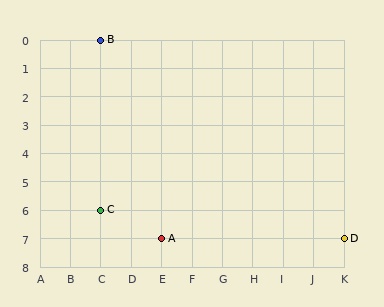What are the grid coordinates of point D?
Point D is at grid coordinates (K, 7).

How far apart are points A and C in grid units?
Points A and C are 2 columns and 1 row apart (about 2.2 grid units diagonally).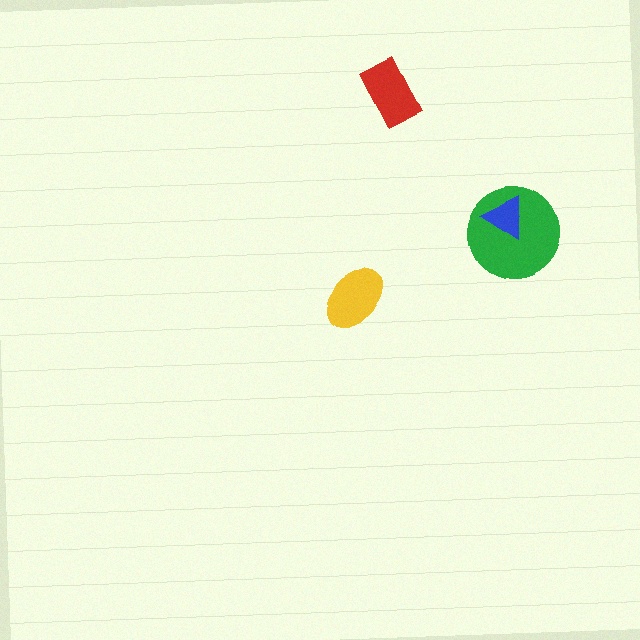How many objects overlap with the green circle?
1 object overlaps with the green circle.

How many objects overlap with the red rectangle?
0 objects overlap with the red rectangle.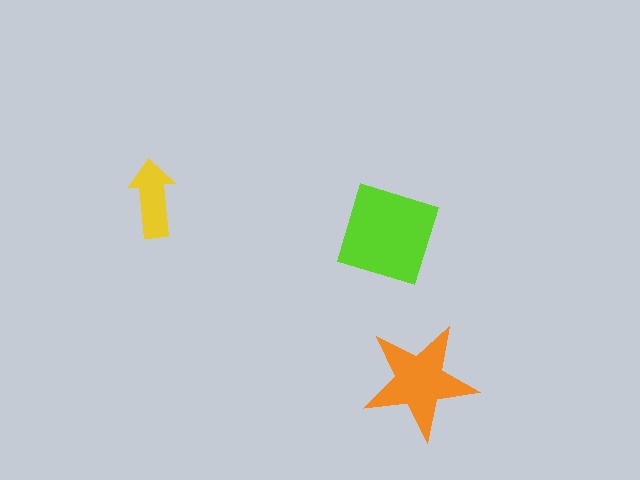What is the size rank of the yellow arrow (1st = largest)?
3rd.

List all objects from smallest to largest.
The yellow arrow, the orange star, the lime square.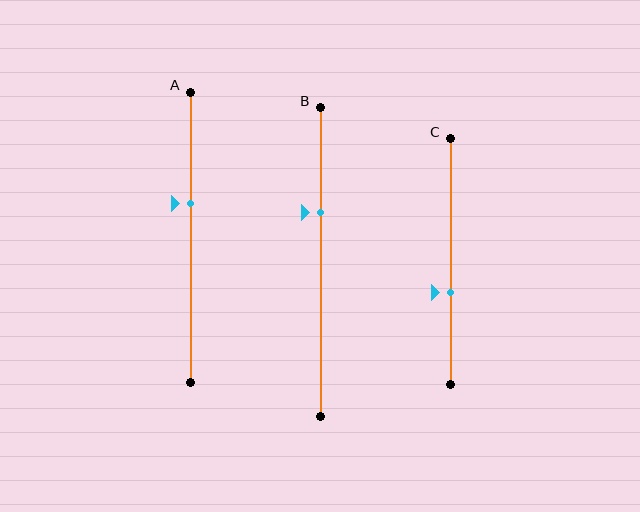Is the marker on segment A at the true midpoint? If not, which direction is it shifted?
No, the marker on segment A is shifted upward by about 12% of the segment length.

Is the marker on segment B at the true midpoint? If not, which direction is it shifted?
No, the marker on segment B is shifted upward by about 16% of the segment length.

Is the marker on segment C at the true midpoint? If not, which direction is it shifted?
No, the marker on segment C is shifted downward by about 13% of the segment length.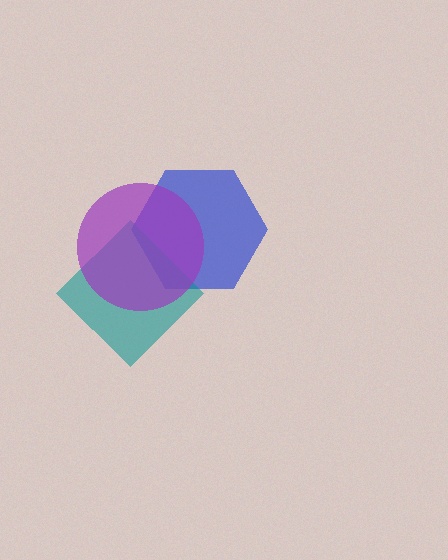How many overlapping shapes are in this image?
There are 3 overlapping shapes in the image.